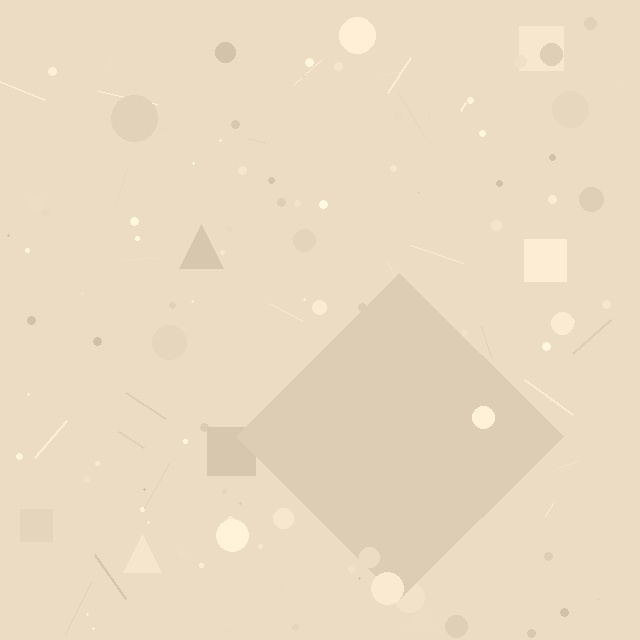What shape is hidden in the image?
A diamond is hidden in the image.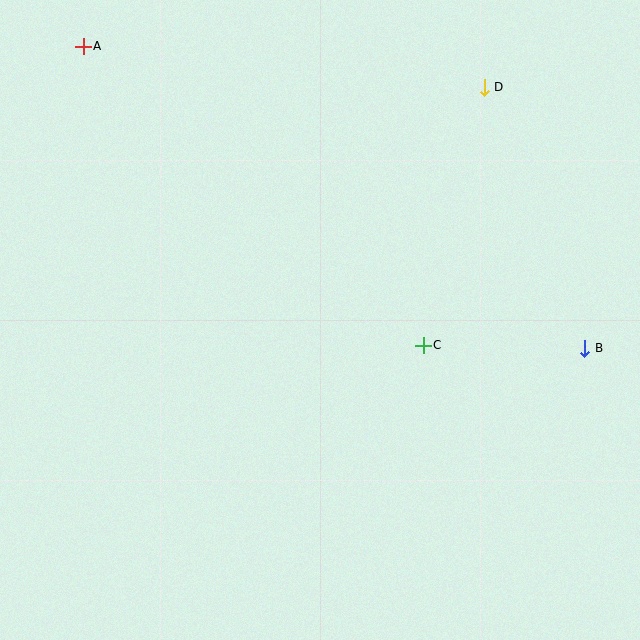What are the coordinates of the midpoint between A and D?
The midpoint between A and D is at (284, 67).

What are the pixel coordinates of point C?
Point C is at (423, 345).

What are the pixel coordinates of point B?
Point B is at (585, 348).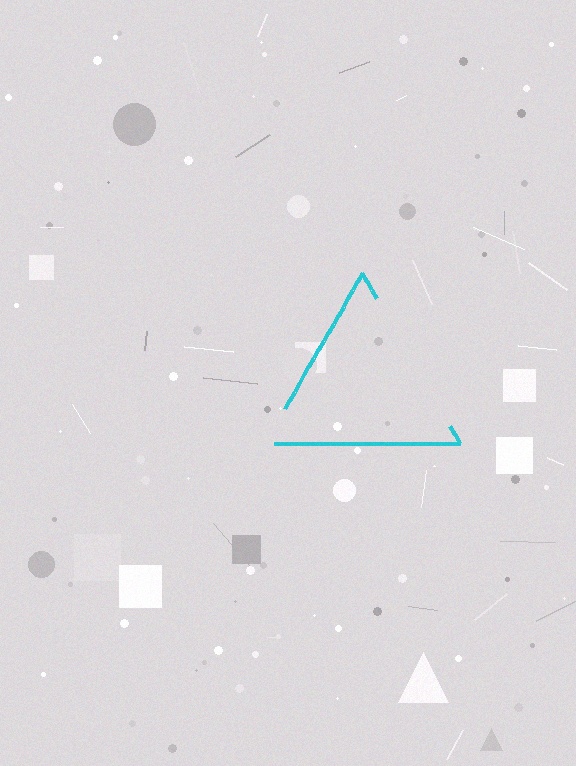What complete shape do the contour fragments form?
The contour fragments form a triangle.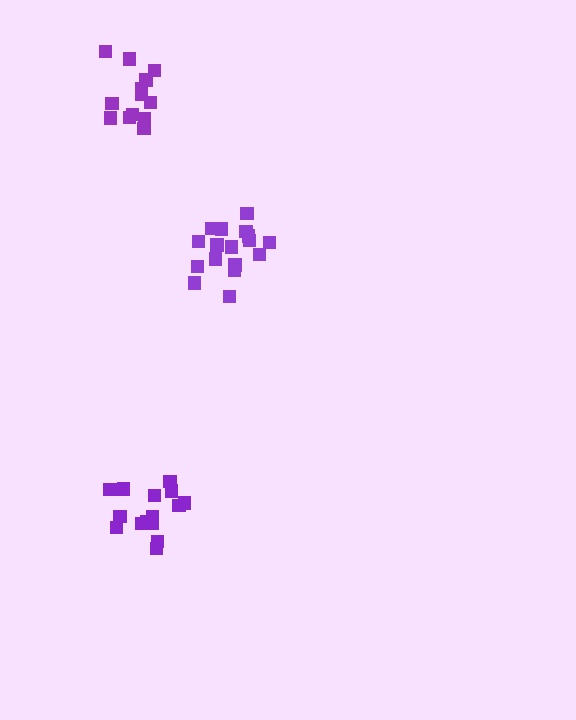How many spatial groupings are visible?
There are 3 spatial groupings.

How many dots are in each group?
Group 1: 16 dots, Group 2: 17 dots, Group 3: 13 dots (46 total).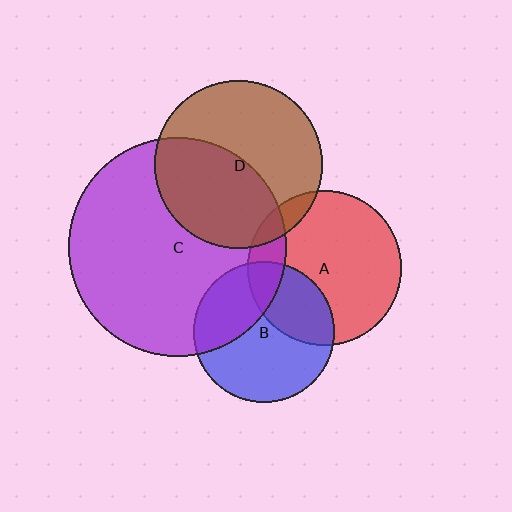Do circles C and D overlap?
Yes.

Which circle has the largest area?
Circle C (purple).